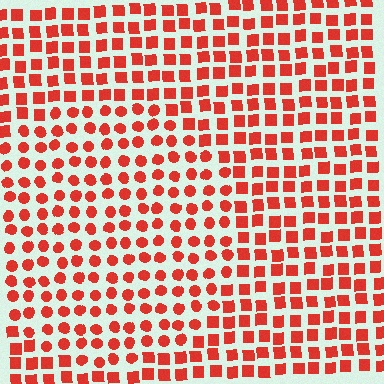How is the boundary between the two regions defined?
The boundary is defined by a change in element shape: circles inside vs. squares outside. All elements share the same color and spacing.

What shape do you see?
I see a circle.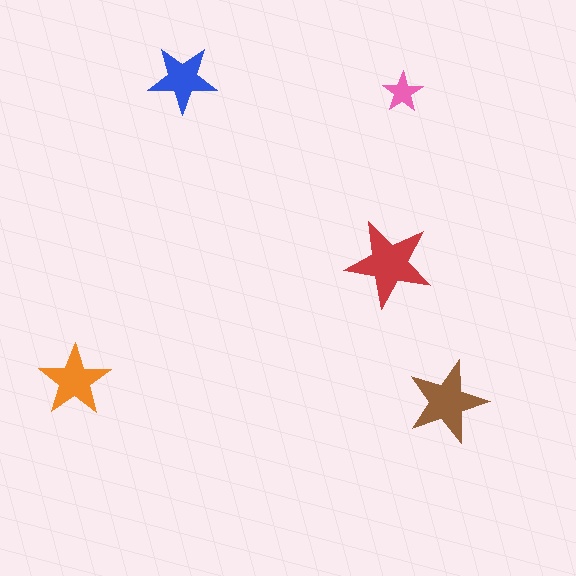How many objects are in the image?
There are 5 objects in the image.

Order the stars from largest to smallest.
the red one, the brown one, the orange one, the blue one, the pink one.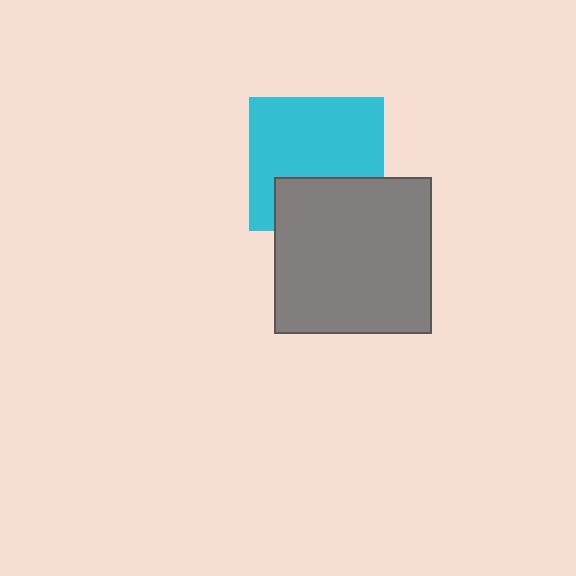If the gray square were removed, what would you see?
You would see the complete cyan square.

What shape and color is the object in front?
The object in front is a gray square.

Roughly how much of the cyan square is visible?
Most of it is visible (roughly 67%).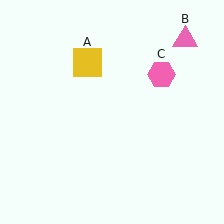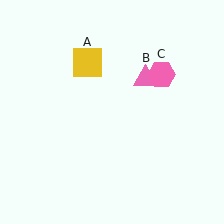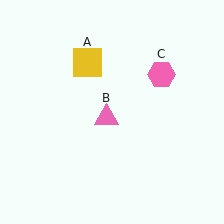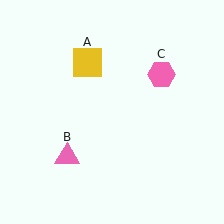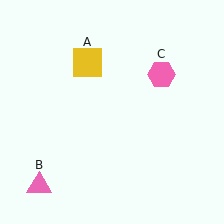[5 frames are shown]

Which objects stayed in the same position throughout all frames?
Yellow square (object A) and pink hexagon (object C) remained stationary.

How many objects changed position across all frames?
1 object changed position: pink triangle (object B).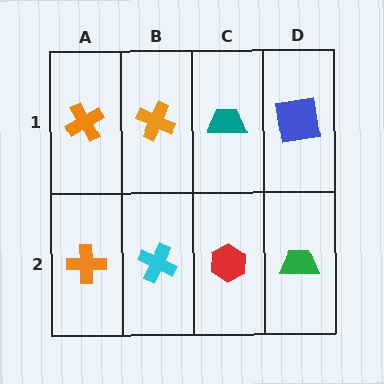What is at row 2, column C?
A red hexagon.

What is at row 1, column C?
A teal trapezoid.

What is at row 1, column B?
An orange cross.